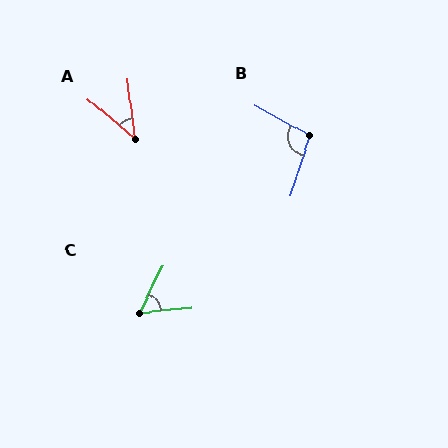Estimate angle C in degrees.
Approximately 58 degrees.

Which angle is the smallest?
A, at approximately 42 degrees.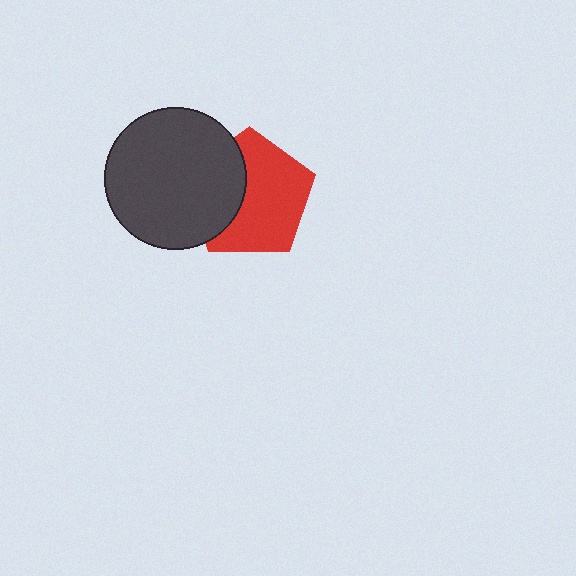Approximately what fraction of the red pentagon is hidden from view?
Roughly 36% of the red pentagon is hidden behind the dark gray circle.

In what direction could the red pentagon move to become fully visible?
The red pentagon could move right. That would shift it out from behind the dark gray circle entirely.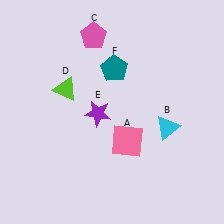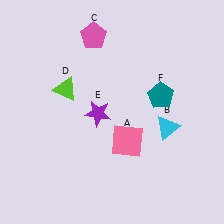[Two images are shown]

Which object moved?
The teal pentagon (F) moved right.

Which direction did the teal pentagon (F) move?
The teal pentagon (F) moved right.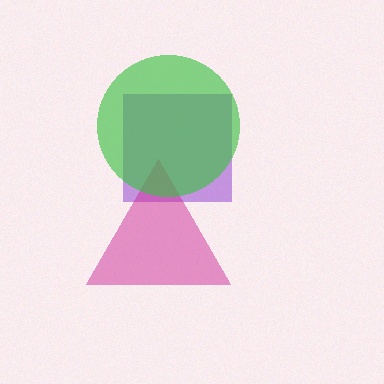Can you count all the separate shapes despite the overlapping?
Yes, there are 3 separate shapes.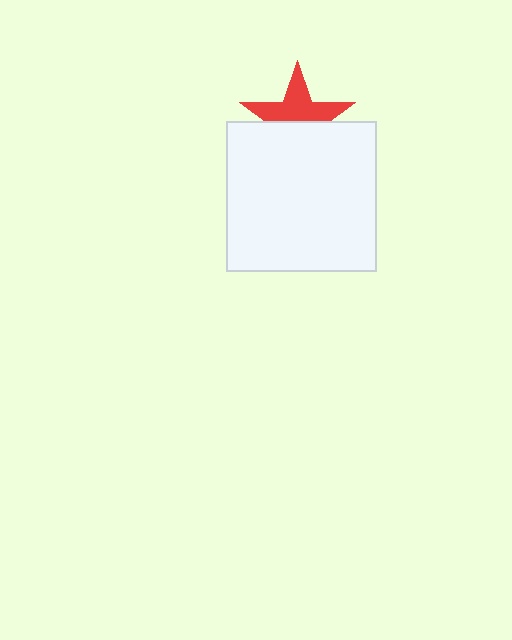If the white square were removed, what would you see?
You would see the complete red star.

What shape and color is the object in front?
The object in front is a white square.